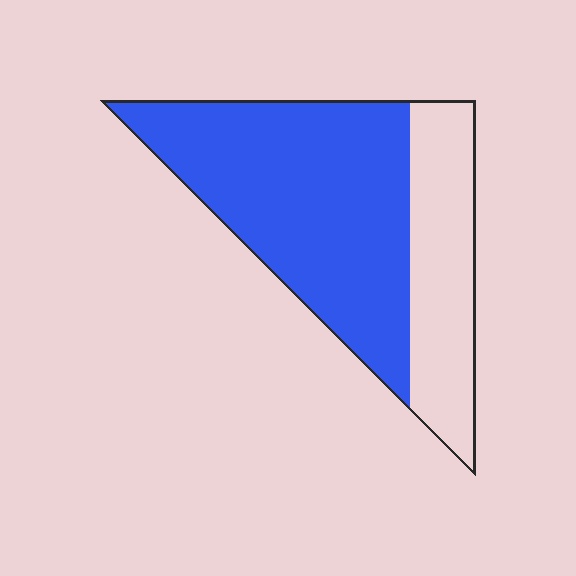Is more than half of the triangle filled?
Yes.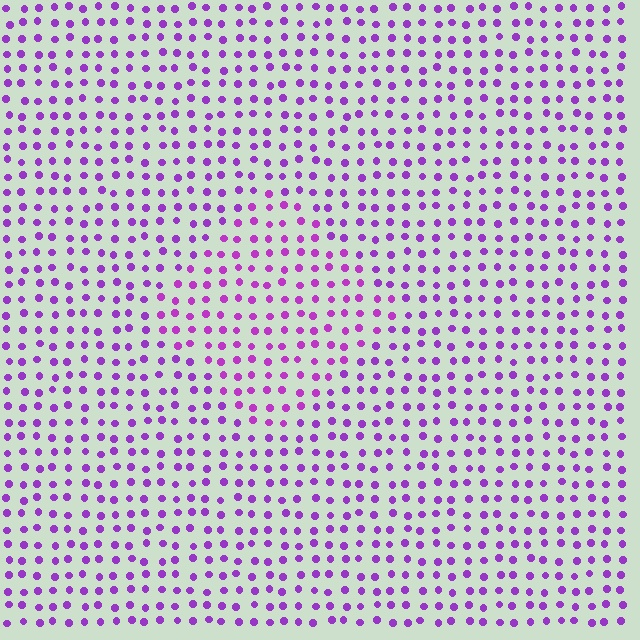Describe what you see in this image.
The image is filled with small purple elements in a uniform arrangement. A diamond-shaped region is visible where the elements are tinted to a slightly different hue, forming a subtle color boundary.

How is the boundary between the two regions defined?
The boundary is defined purely by a slight shift in hue (about 16 degrees). Spacing, size, and orientation are identical on both sides.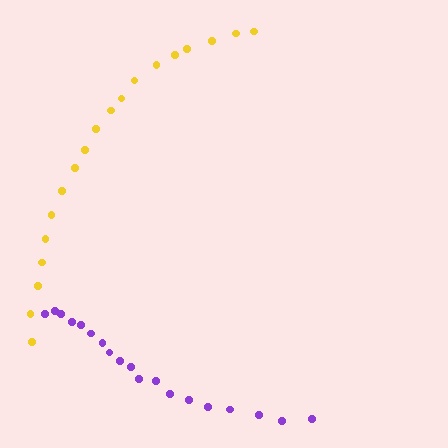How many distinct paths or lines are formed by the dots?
There are 2 distinct paths.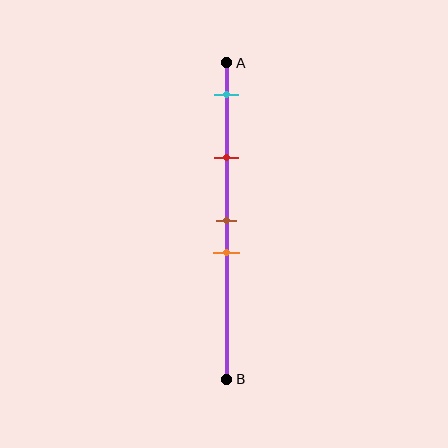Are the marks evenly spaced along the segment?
No, the marks are not evenly spaced.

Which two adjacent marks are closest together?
The brown and orange marks are the closest adjacent pair.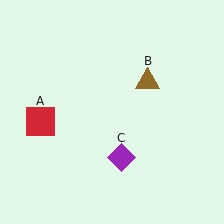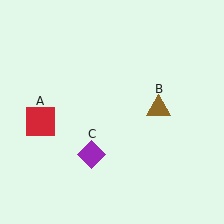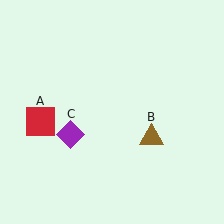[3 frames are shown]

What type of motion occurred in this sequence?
The brown triangle (object B), purple diamond (object C) rotated clockwise around the center of the scene.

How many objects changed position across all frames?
2 objects changed position: brown triangle (object B), purple diamond (object C).